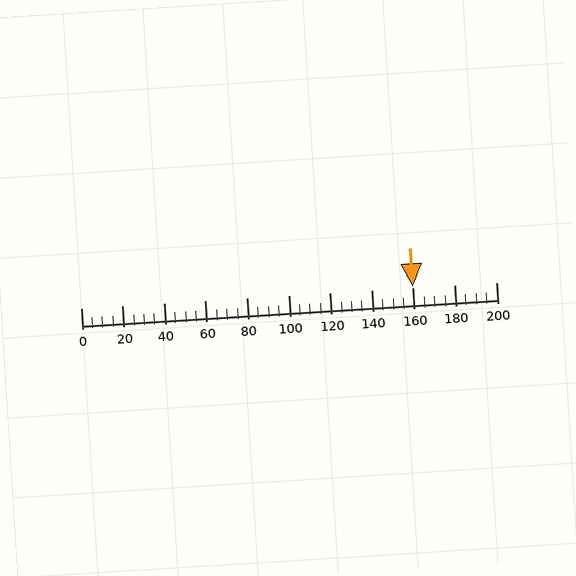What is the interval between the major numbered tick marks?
The major tick marks are spaced 20 units apart.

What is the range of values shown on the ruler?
The ruler shows values from 0 to 200.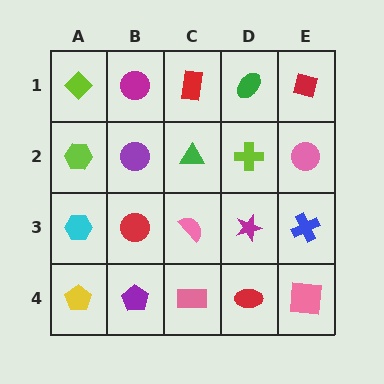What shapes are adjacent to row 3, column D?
A lime cross (row 2, column D), a red ellipse (row 4, column D), a pink semicircle (row 3, column C), a blue cross (row 3, column E).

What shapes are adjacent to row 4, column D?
A magenta star (row 3, column D), a pink rectangle (row 4, column C), a pink square (row 4, column E).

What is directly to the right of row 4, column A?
A purple pentagon.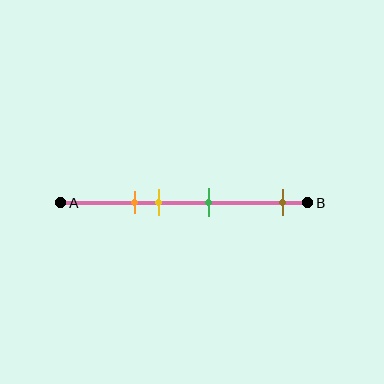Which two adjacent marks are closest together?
The orange and yellow marks are the closest adjacent pair.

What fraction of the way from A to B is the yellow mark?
The yellow mark is approximately 40% (0.4) of the way from A to B.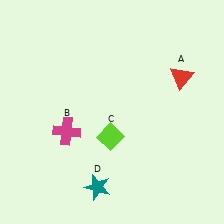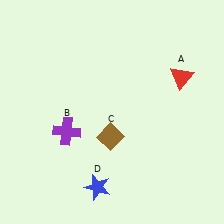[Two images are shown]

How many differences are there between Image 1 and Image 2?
There are 3 differences between the two images.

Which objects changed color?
B changed from magenta to purple. C changed from lime to brown. D changed from teal to blue.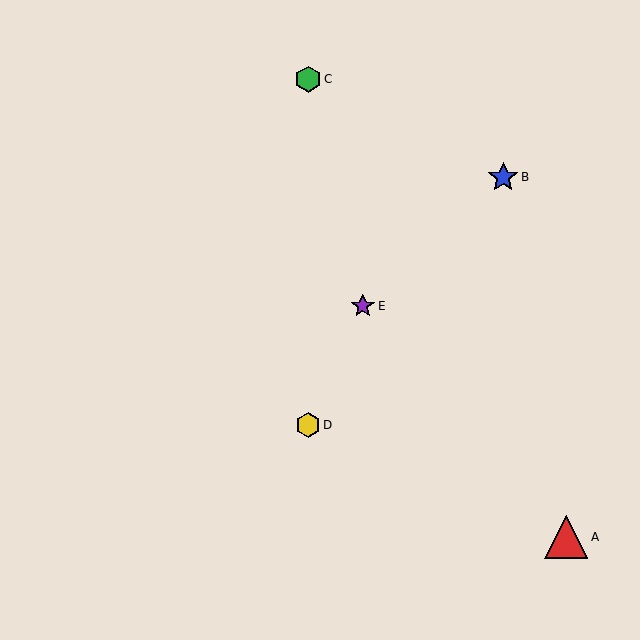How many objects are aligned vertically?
2 objects (C, D) are aligned vertically.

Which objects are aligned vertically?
Objects C, D are aligned vertically.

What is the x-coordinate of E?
Object E is at x≈363.